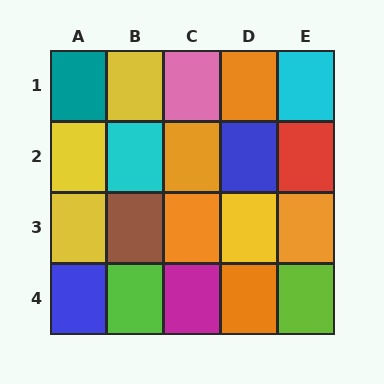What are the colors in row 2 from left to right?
Yellow, cyan, orange, blue, red.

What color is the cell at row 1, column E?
Cyan.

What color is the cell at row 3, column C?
Orange.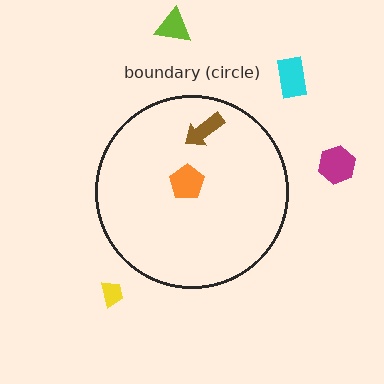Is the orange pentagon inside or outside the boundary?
Inside.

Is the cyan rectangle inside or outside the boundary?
Outside.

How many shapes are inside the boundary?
2 inside, 4 outside.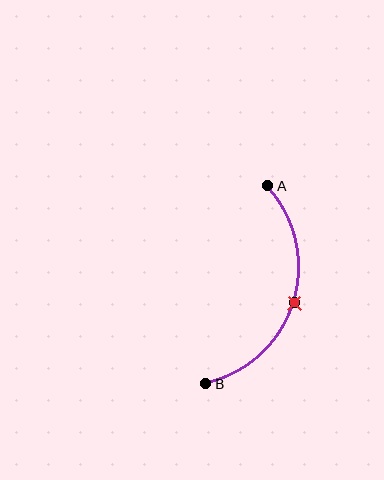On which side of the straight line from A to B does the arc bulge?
The arc bulges to the right of the straight line connecting A and B.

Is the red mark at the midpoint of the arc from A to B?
Yes. The red mark lies on the arc at equal arc-length from both A and B — it is the arc midpoint.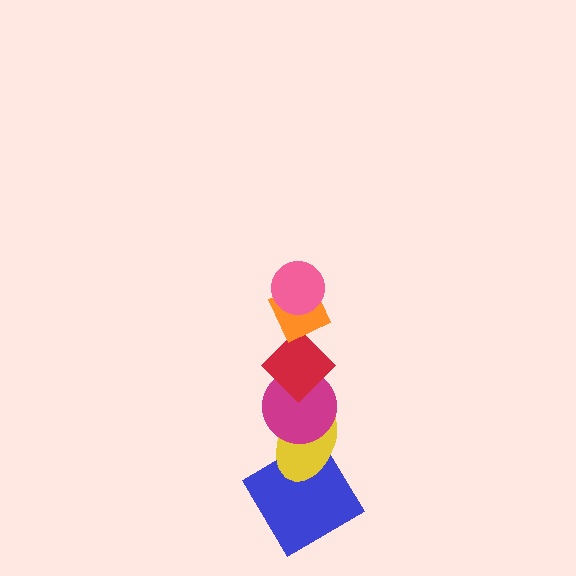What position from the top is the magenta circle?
The magenta circle is 4th from the top.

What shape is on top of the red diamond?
The orange diamond is on top of the red diamond.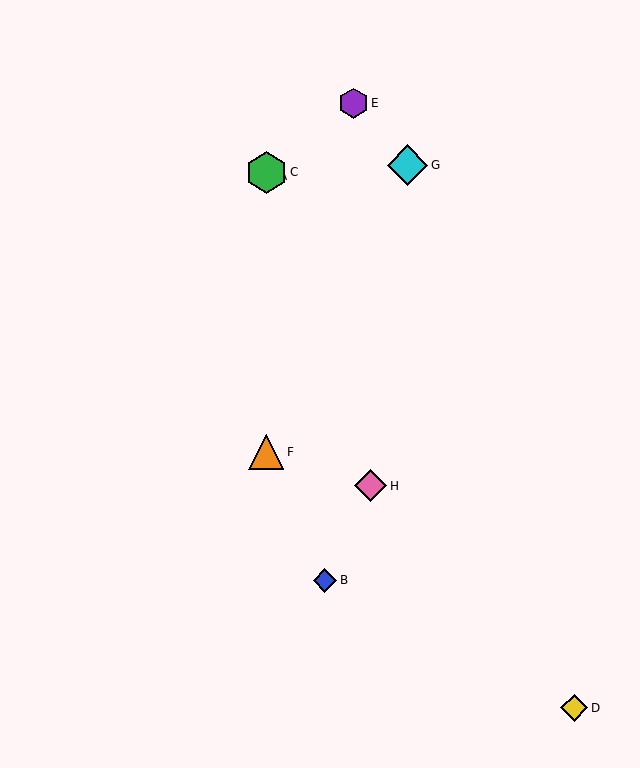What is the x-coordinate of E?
Object E is at x≈354.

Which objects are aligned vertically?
Objects A, C, F are aligned vertically.